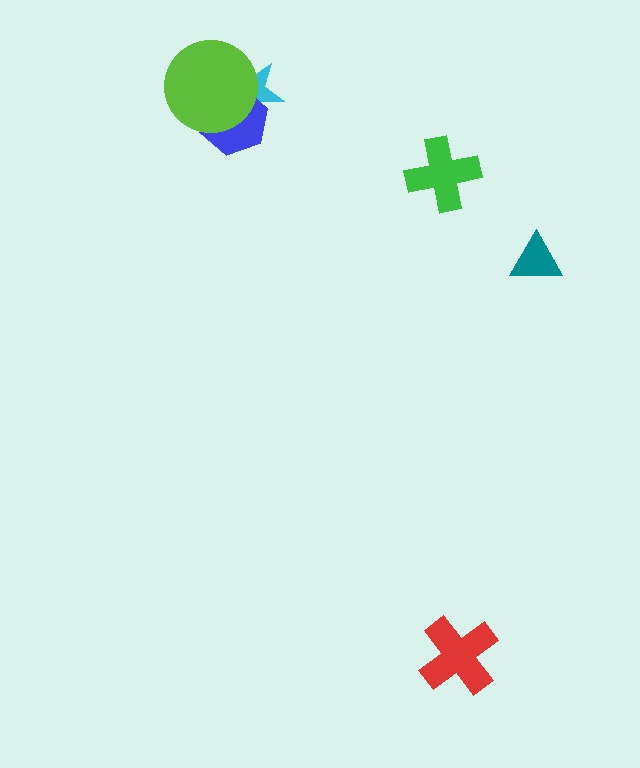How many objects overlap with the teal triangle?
0 objects overlap with the teal triangle.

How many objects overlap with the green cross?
0 objects overlap with the green cross.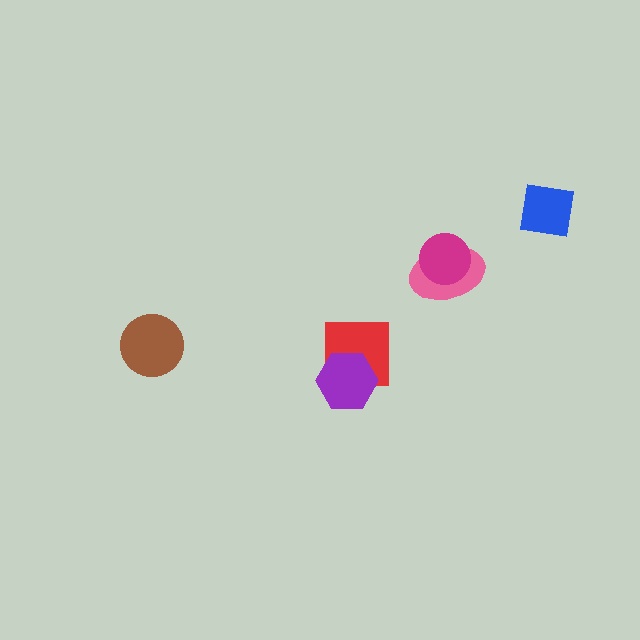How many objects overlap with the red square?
1 object overlaps with the red square.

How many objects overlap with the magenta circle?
1 object overlaps with the magenta circle.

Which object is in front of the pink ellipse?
The magenta circle is in front of the pink ellipse.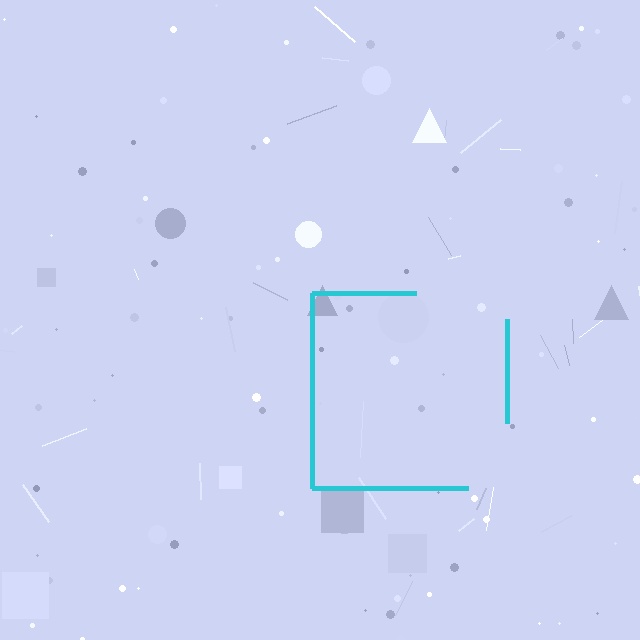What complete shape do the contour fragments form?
The contour fragments form a square.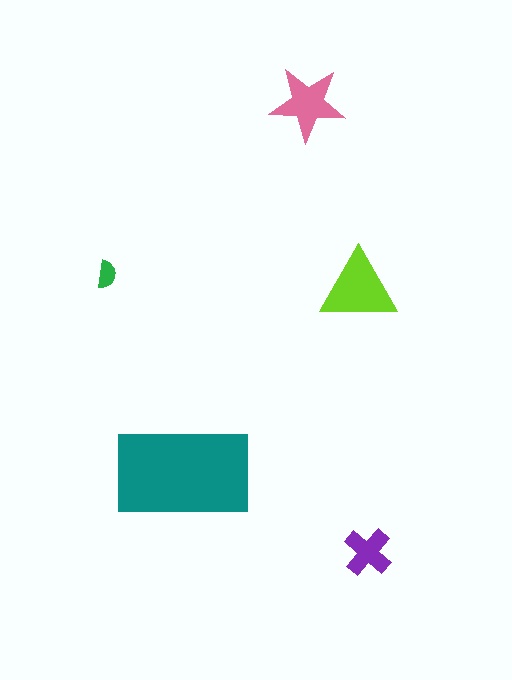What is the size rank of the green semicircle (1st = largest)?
5th.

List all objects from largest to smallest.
The teal rectangle, the lime triangle, the pink star, the purple cross, the green semicircle.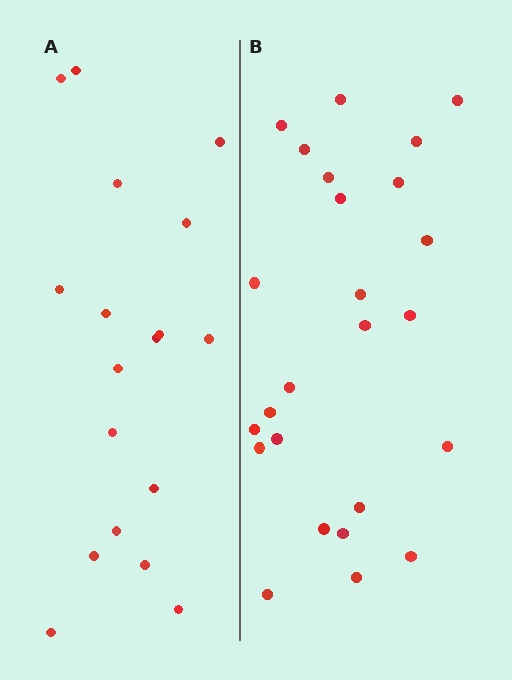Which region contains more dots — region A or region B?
Region B (the right region) has more dots.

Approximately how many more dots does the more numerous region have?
Region B has roughly 8 or so more dots than region A.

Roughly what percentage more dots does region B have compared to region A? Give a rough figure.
About 40% more.